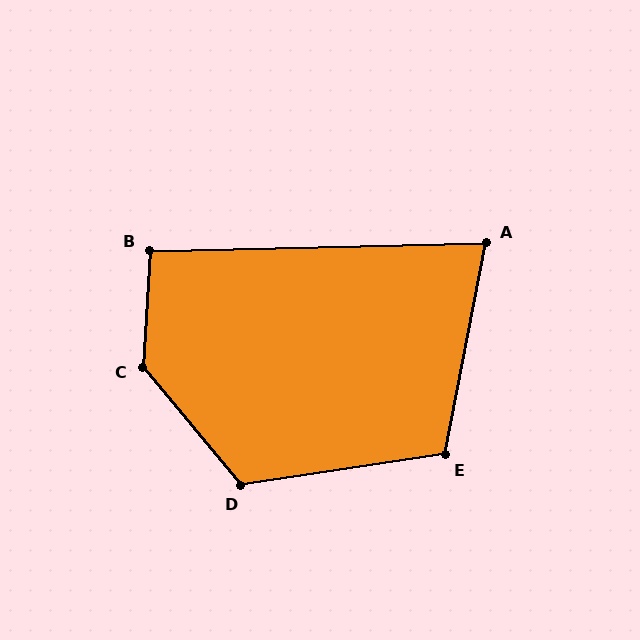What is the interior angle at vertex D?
Approximately 121 degrees (obtuse).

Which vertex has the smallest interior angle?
A, at approximately 78 degrees.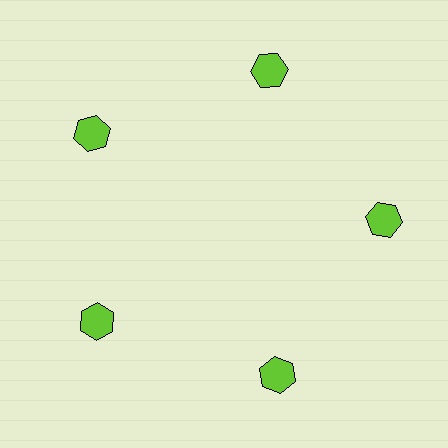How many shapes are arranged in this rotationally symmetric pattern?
There are 5 shapes, arranged in 5 groups of 1.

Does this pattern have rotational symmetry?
Yes, this pattern has 5-fold rotational symmetry. It looks the same after rotating 72 degrees around the center.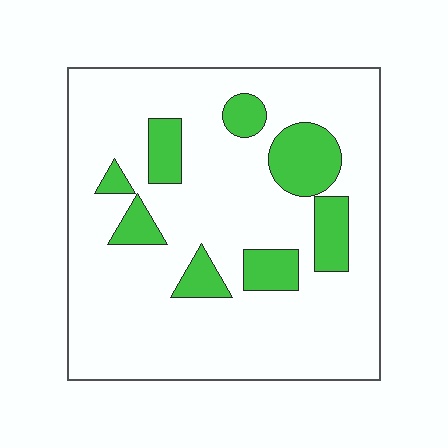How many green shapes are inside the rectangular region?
8.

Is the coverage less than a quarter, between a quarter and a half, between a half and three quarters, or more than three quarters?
Less than a quarter.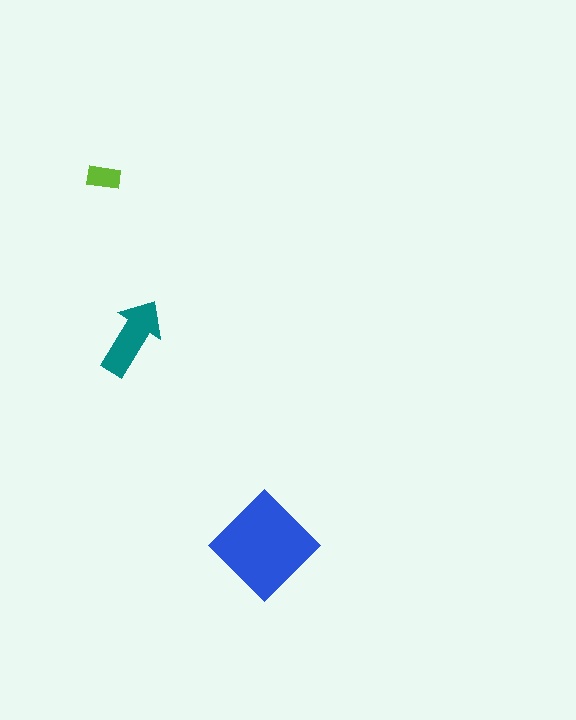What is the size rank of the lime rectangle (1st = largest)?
3rd.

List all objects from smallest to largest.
The lime rectangle, the teal arrow, the blue diamond.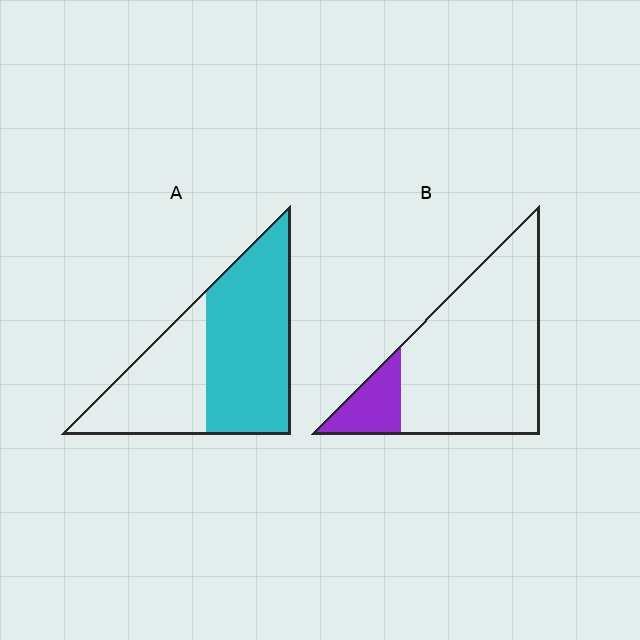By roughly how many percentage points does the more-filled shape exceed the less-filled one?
By roughly 45 percentage points (A over B).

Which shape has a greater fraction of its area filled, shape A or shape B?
Shape A.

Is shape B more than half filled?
No.